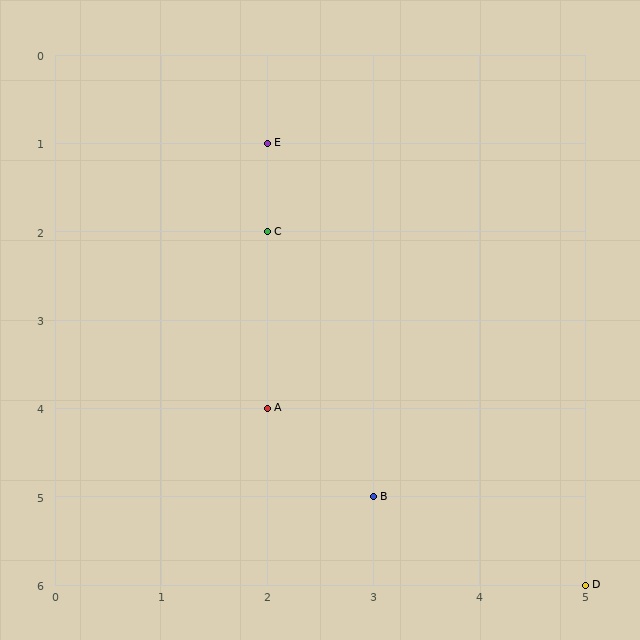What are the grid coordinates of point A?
Point A is at grid coordinates (2, 4).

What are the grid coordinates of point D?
Point D is at grid coordinates (5, 6).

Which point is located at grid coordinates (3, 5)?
Point B is at (3, 5).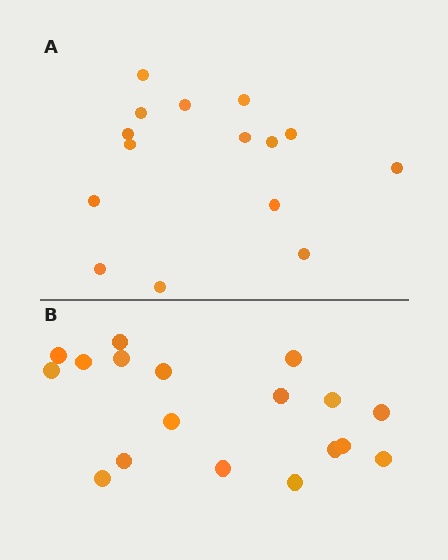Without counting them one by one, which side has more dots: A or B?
Region B (the bottom region) has more dots.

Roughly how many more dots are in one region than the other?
Region B has just a few more — roughly 2 or 3 more dots than region A.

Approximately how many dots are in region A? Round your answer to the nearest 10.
About 20 dots. (The exact count is 15, which rounds to 20.)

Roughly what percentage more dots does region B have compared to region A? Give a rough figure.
About 20% more.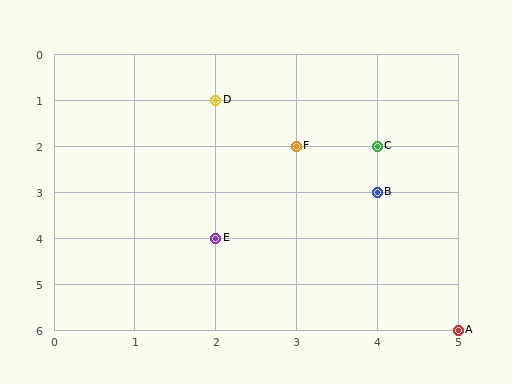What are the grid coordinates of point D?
Point D is at grid coordinates (2, 1).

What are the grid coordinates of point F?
Point F is at grid coordinates (3, 2).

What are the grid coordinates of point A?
Point A is at grid coordinates (5, 6).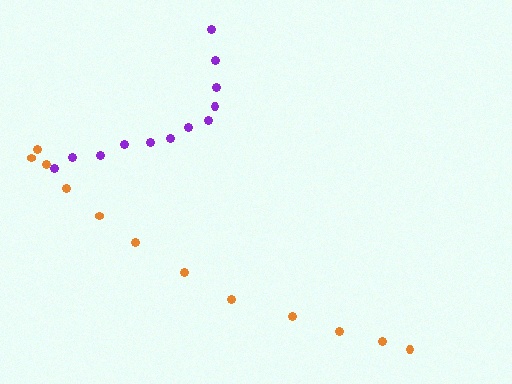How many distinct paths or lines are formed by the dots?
There are 2 distinct paths.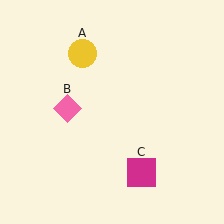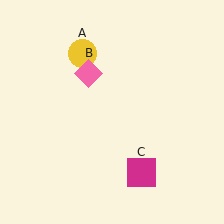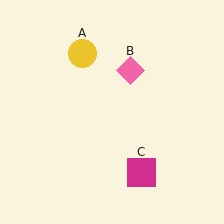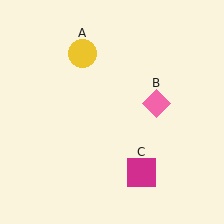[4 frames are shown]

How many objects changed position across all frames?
1 object changed position: pink diamond (object B).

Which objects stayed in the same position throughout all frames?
Yellow circle (object A) and magenta square (object C) remained stationary.